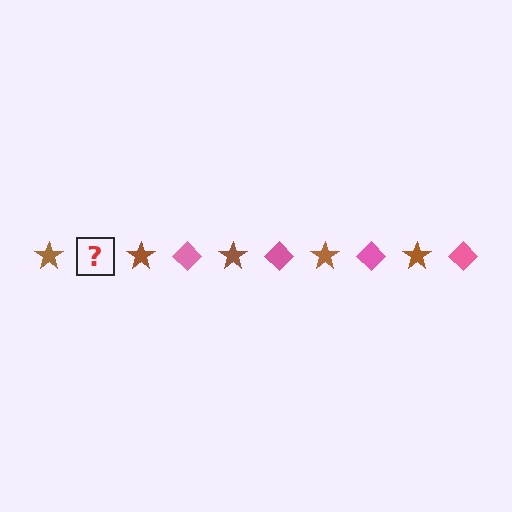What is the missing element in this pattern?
The missing element is a pink diamond.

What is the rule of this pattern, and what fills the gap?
The rule is that the pattern alternates between brown star and pink diamond. The gap should be filled with a pink diamond.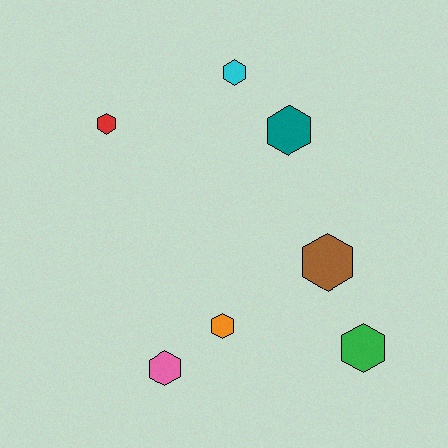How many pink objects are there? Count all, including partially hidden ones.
There is 1 pink object.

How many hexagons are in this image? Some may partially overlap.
There are 7 hexagons.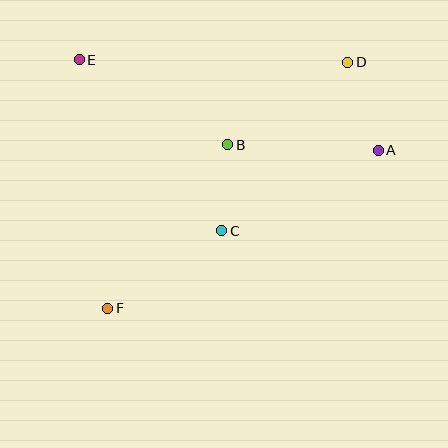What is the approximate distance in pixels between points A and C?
The distance between A and C is approximately 176 pixels.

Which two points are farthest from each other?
Points D and F are farthest from each other.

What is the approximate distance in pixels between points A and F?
The distance between A and F is approximately 313 pixels.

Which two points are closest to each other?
Points B and C are closest to each other.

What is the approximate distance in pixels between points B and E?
The distance between B and E is approximately 171 pixels.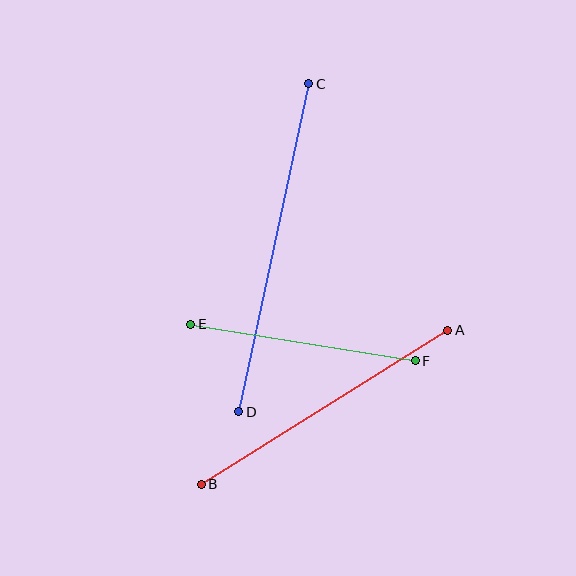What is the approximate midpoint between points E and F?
The midpoint is at approximately (303, 342) pixels.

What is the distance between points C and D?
The distance is approximately 335 pixels.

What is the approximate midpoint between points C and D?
The midpoint is at approximately (274, 248) pixels.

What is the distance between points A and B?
The distance is approximately 291 pixels.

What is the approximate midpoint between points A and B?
The midpoint is at approximately (325, 407) pixels.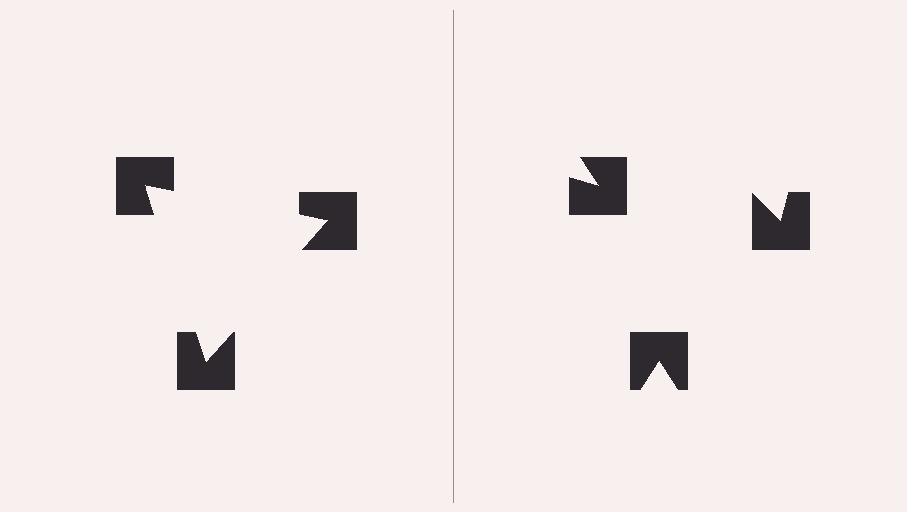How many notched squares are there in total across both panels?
6 — 3 on each side.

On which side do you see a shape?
An illusory triangle appears on the left side. On the right side the wedge cuts are rotated, so no coherent shape forms.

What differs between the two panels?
The notched squares are positioned identically on both sides; only the wedge orientations differ. On the left they align to a triangle; on the right they are misaligned.